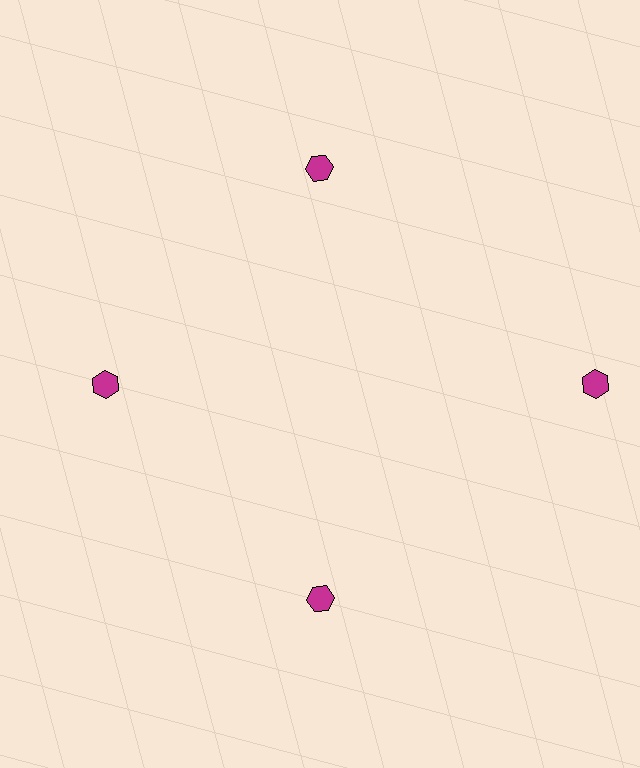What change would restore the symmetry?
The symmetry would be restored by moving it inward, back onto the ring so that all 4 hexagons sit at equal angles and equal distance from the center.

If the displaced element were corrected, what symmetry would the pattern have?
It would have 4-fold rotational symmetry — the pattern would map onto itself every 90 degrees.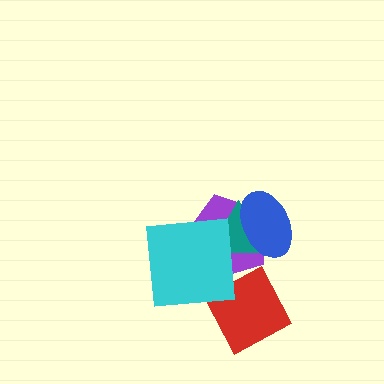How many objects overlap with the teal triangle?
3 objects overlap with the teal triangle.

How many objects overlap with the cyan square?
2 objects overlap with the cyan square.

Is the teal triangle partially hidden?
Yes, it is partially covered by another shape.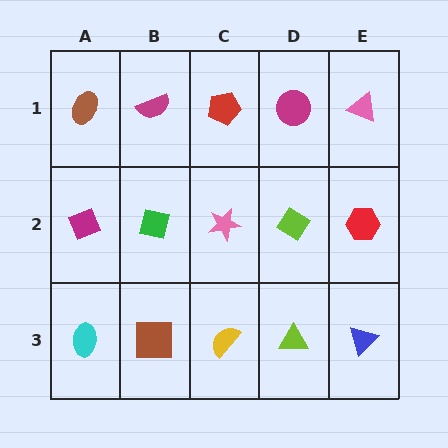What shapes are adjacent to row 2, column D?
A magenta circle (row 1, column D), a lime triangle (row 3, column D), a pink star (row 2, column C), a red hexagon (row 2, column E).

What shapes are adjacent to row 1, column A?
A magenta diamond (row 2, column A), a magenta semicircle (row 1, column B).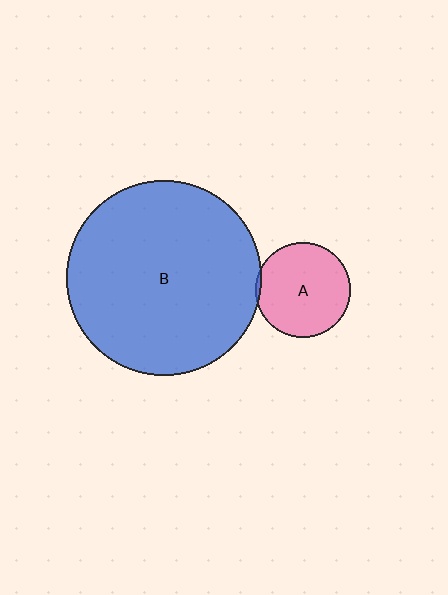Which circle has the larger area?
Circle B (blue).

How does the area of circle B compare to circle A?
Approximately 4.2 times.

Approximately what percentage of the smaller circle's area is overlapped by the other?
Approximately 5%.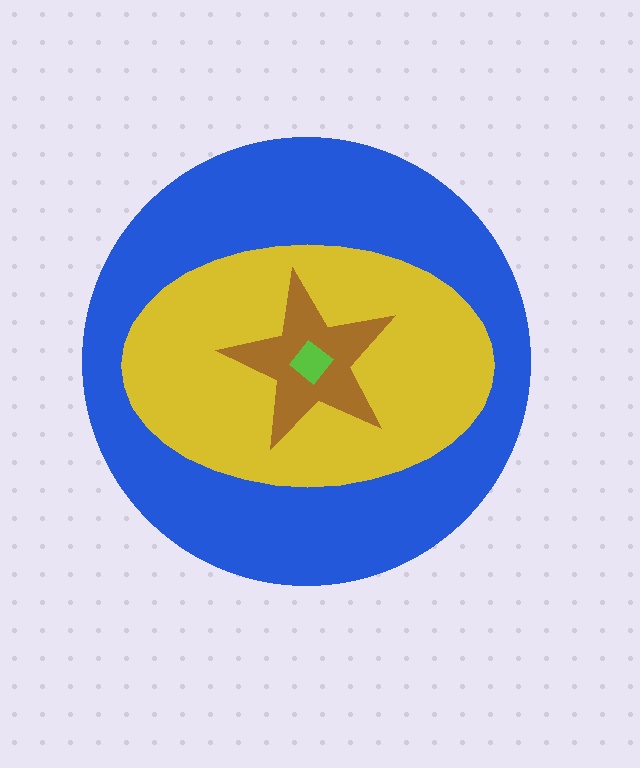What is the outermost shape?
The blue circle.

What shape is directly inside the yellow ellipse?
The brown star.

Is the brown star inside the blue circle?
Yes.